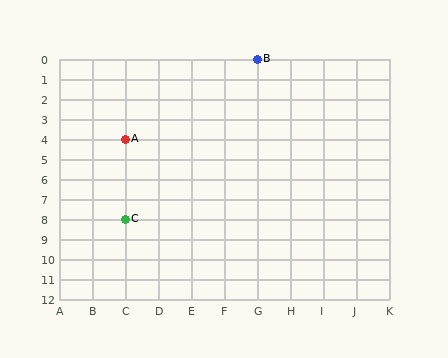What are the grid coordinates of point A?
Point A is at grid coordinates (C, 4).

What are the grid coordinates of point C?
Point C is at grid coordinates (C, 8).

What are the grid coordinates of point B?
Point B is at grid coordinates (G, 0).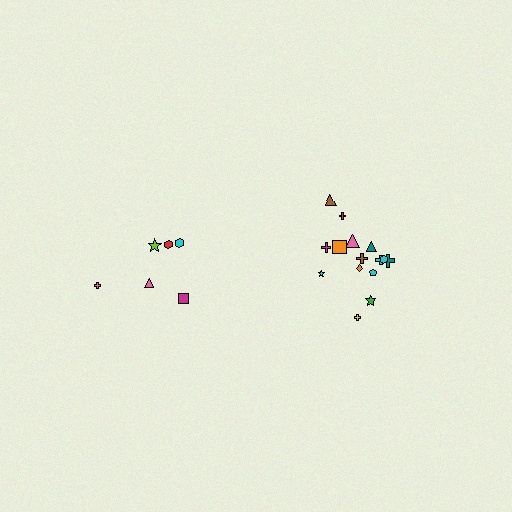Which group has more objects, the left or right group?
The right group.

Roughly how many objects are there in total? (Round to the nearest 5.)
Roughly 20 objects in total.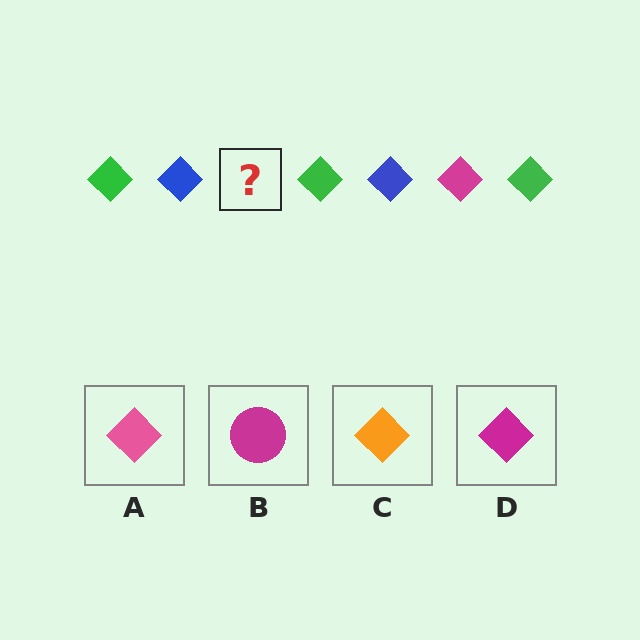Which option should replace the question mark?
Option D.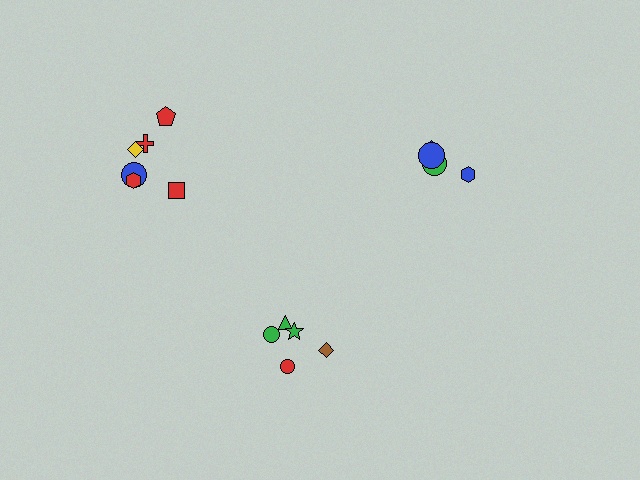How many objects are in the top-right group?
There are 4 objects.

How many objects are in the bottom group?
There are 5 objects.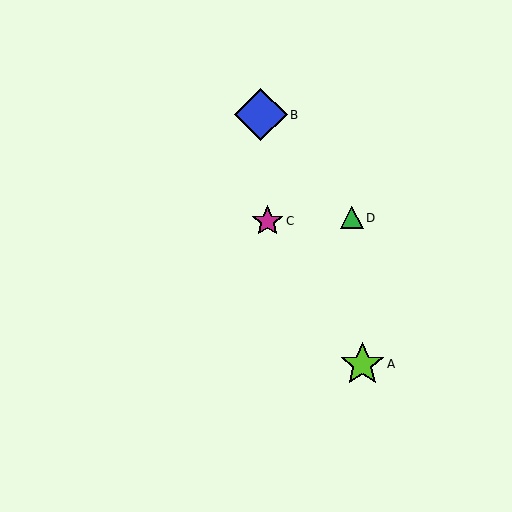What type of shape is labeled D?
Shape D is a green triangle.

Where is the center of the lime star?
The center of the lime star is at (362, 364).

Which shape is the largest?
The blue diamond (labeled B) is the largest.